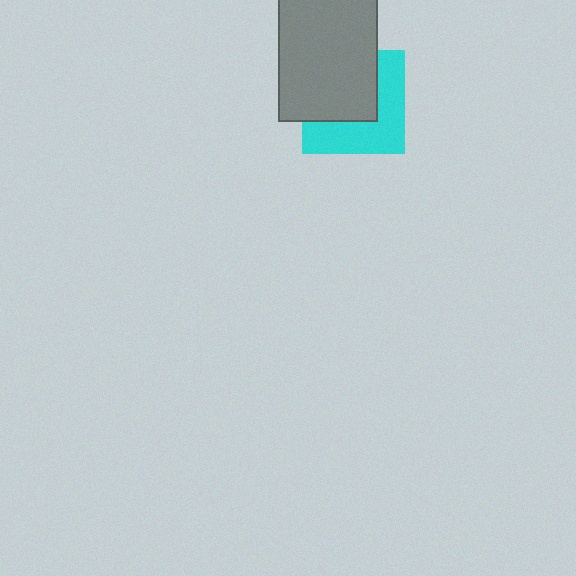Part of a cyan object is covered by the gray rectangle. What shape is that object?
It is a square.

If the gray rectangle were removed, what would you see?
You would see the complete cyan square.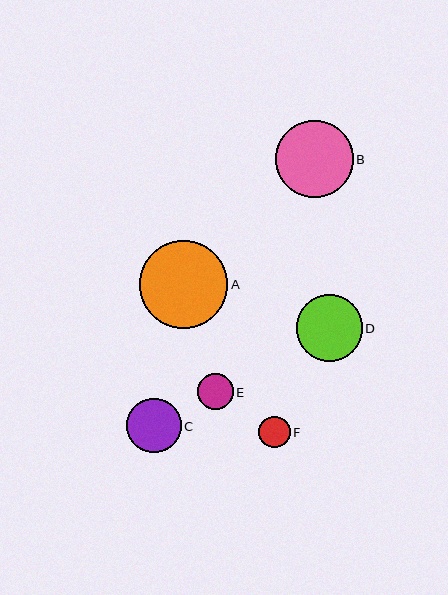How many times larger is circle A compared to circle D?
Circle A is approximately 1.3 times the size of circle D.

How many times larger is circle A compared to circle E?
Circle A is approximately 2.4 times the size of circle E.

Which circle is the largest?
Circle A is the largest with a size of approximately 88 pixels.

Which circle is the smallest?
Circle F is the smallest with a size of approximately 32 pixels.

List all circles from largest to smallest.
From largest to smallest: A, B, D, C, E, F.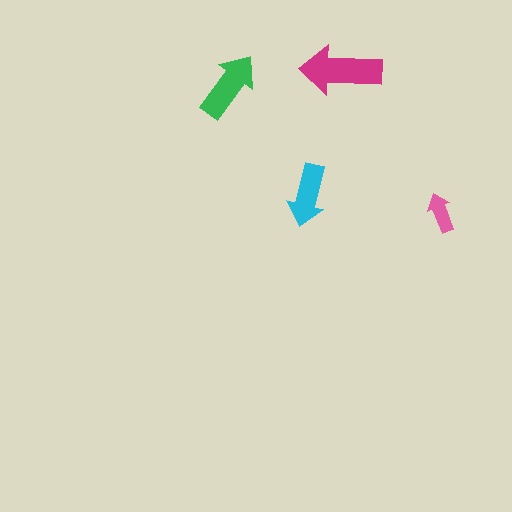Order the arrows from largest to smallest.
the magenta one, the green one, the cyan one, the pink one.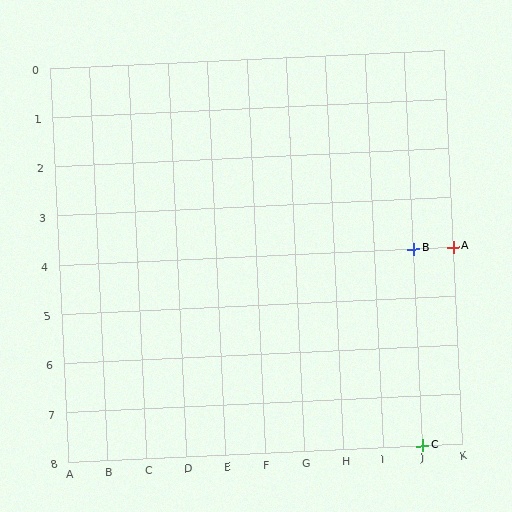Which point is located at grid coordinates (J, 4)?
Point B is at (J, 4).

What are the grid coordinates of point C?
Point C is at grid coordinates (J, 8).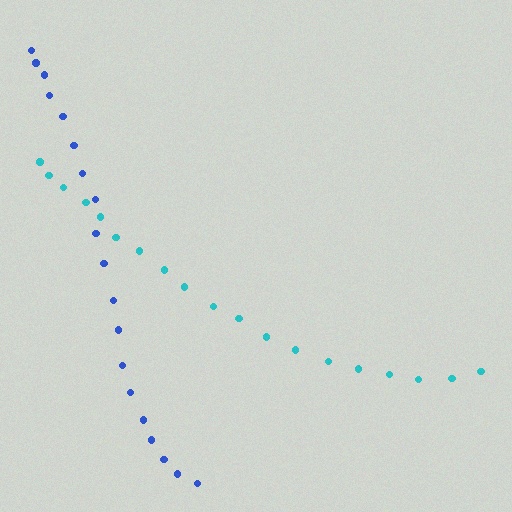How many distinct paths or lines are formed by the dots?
There are 2 distinct paths.